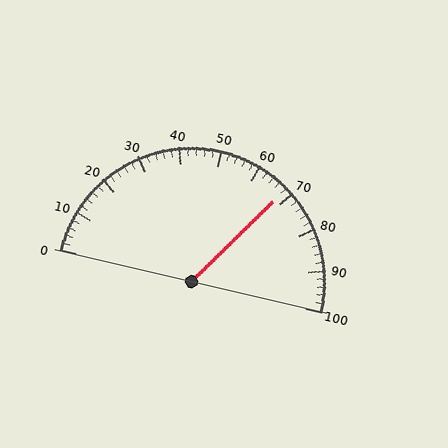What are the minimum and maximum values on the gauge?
The gauge ranges from 0 to 100.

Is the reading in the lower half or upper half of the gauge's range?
The reading is in the upper half of the range (0 to 100).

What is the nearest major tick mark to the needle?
The nearest major tick mark is 70.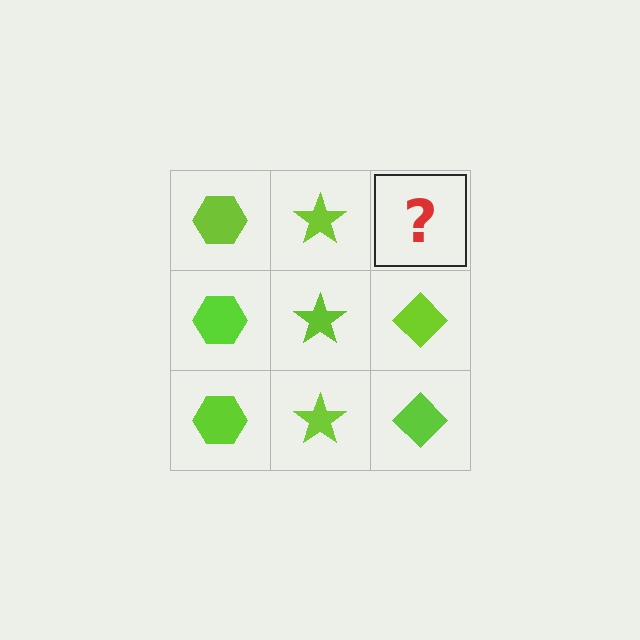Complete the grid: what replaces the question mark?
The question mark should be replaced with a lime diamond.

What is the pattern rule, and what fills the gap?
The rule is that each column has a consistent shape. The gap should be filled with a lime diamond.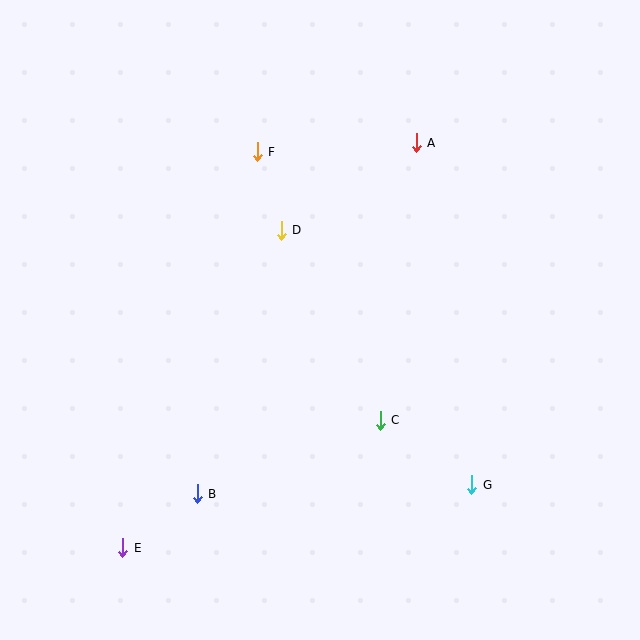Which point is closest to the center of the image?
Point D at (281, 230) is closest to the center.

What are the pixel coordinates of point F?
Point F is at (257, 152).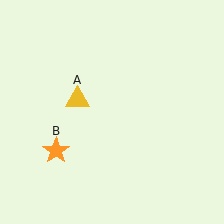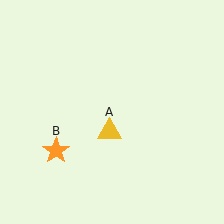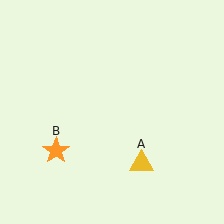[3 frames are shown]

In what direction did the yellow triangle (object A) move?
The yellow triangle (object A) moved down and to the right.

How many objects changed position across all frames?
1 object changed position: yellow triangle (object A).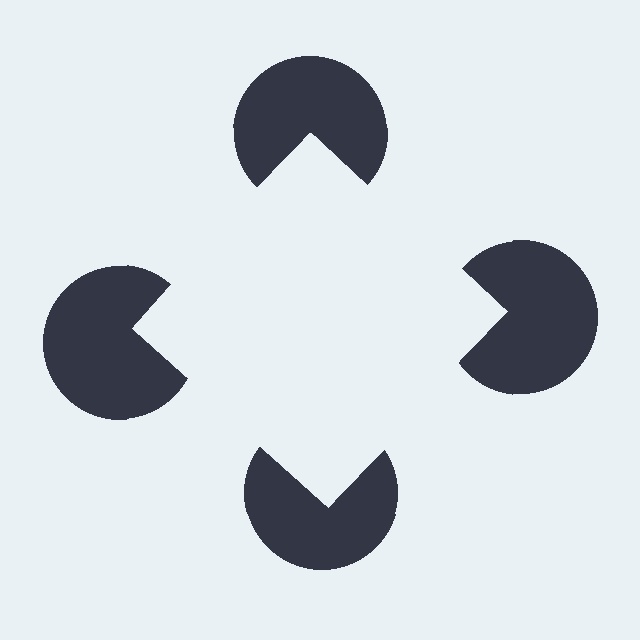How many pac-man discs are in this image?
There are 4 — one at each vertex of the illusory square.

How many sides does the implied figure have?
4 sides.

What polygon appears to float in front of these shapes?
An illusory square — its edges are inferred from the aligned wedge cuts in the pac-man discs, not physically drawn.